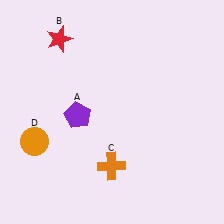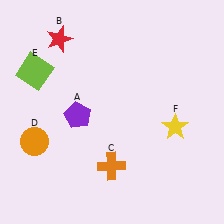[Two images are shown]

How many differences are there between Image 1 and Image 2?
There are 2 differences between the two images.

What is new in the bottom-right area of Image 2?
A yellow star (F) was added in the bottom-right area of Image 2.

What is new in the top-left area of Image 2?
A lime square (E) was added in the top-left area of Image 2.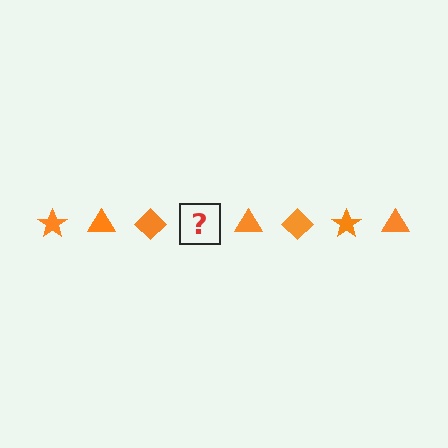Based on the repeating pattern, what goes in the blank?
The blank should be an orange star.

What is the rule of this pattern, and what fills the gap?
The rule is that the pattern cycles through star, triangle, diamond shapes in orange. The gap should be filled with an orange star.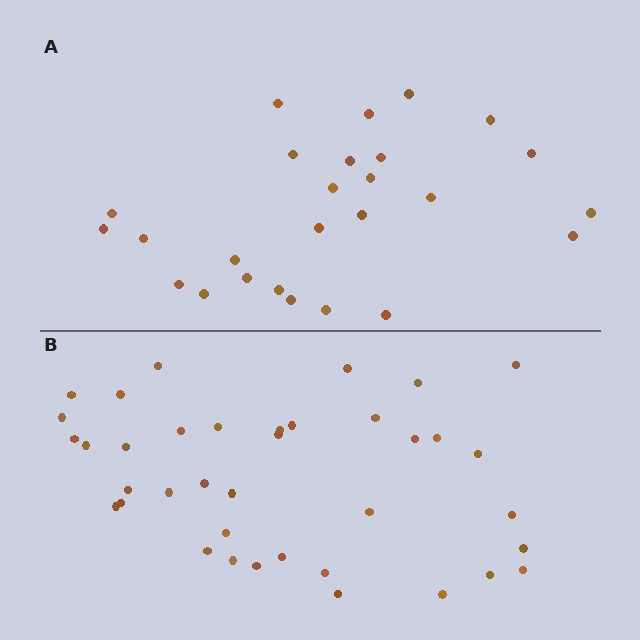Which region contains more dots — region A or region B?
Region B (the bottom region) has more dots.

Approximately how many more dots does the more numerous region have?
Region B has roughly 12 or so more dots than region A.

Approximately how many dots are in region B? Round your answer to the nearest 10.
About 40 dots. (The exact count is 38, which rounds to 40.)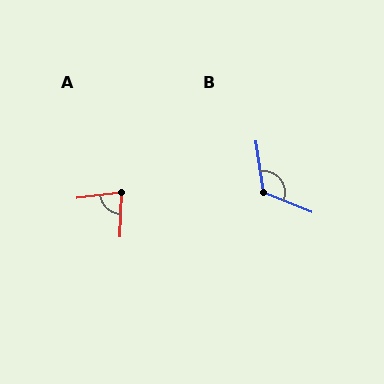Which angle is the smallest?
A, at approximately 81 degrees.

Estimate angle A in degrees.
Approximately 81 degrees.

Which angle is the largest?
B, at approximately 120 degrees.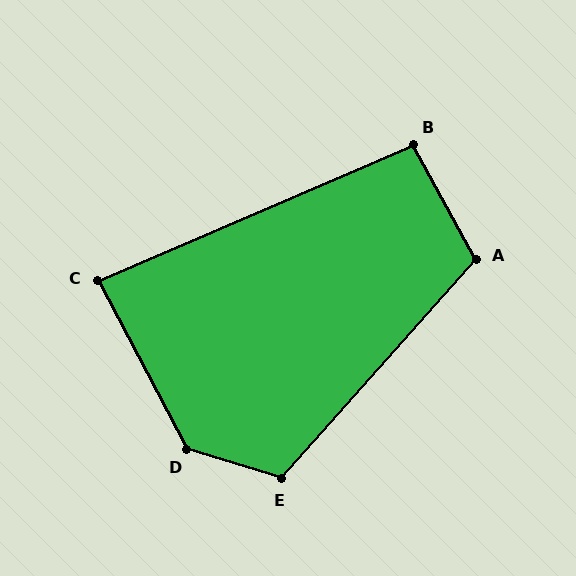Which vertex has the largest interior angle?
D, at approximately 135 degrees.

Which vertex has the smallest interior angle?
C, at approximately 85 degrees.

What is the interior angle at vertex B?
Approximately 95 degrees (obtuse).